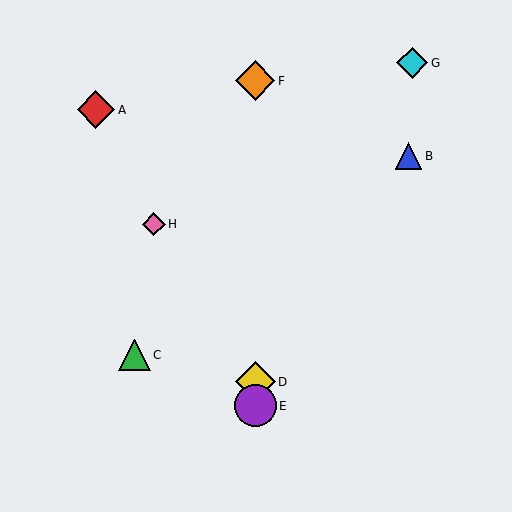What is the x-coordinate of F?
Object F is at x≈255.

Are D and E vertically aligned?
Yes, both are at x≈255.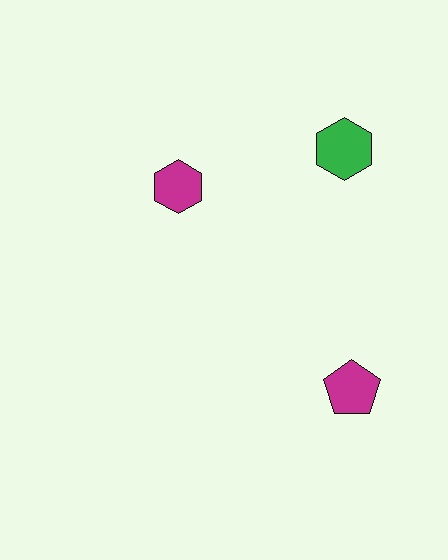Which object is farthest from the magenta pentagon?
The magenta hexagon is farthest from the magenta pentagon.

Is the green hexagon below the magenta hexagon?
No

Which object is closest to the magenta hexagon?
The green hexagon is closest to the magenta hexagon.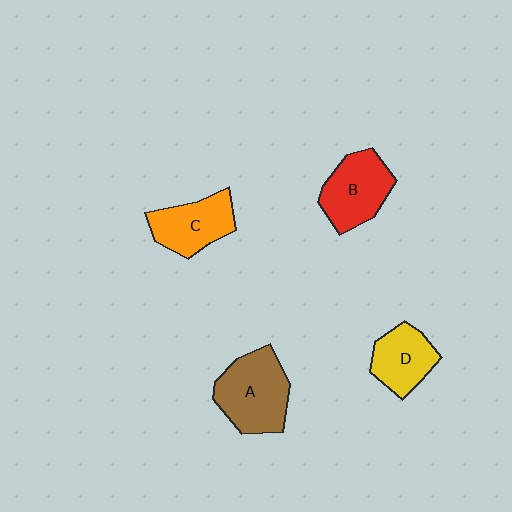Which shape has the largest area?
Shape A (brown).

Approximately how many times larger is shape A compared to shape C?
Approximately 1.3 times.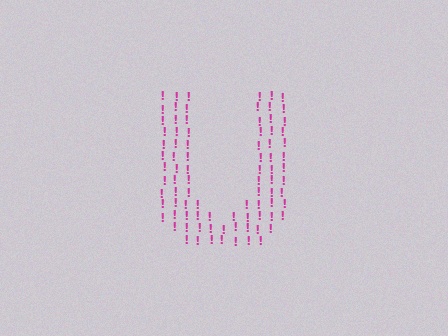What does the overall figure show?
The overall figure shows the letter U.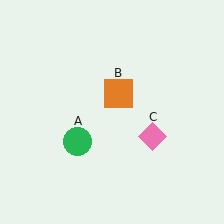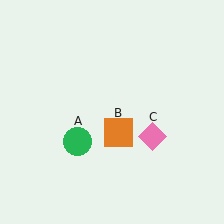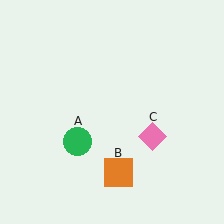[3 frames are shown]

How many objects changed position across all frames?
1 object changed position: orange square (object B).